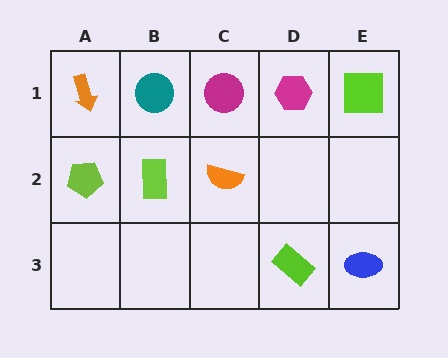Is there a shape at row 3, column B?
No, that cell is empty.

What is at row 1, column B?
A teal circle.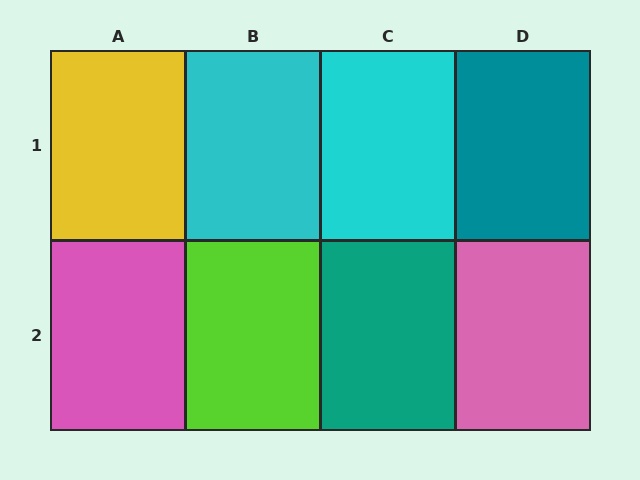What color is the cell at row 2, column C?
Teal.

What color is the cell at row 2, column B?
Lime.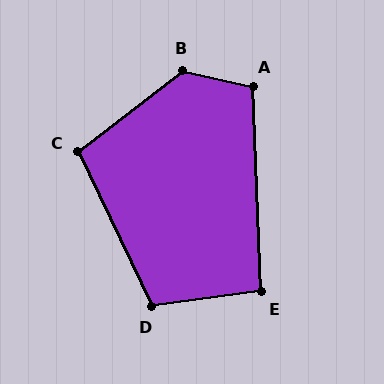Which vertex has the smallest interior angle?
E, at approximately 95 degrees.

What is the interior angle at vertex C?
Approximately 102 degrees (obtuse).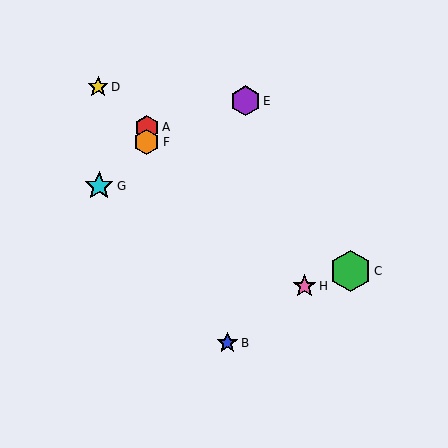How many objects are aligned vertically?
2 objects (A, F) are aligned vertically.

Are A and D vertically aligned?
No, A is at x≈147 and D is at x≈98.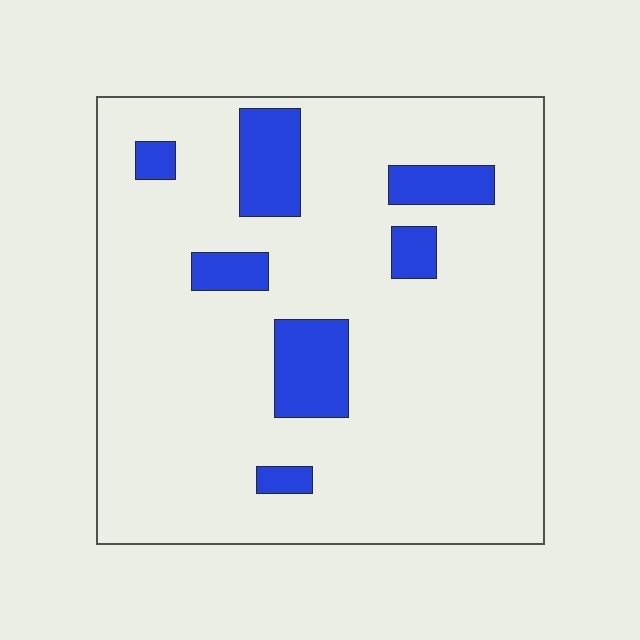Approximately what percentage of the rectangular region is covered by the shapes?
Approximately 15%.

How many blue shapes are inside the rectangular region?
7.